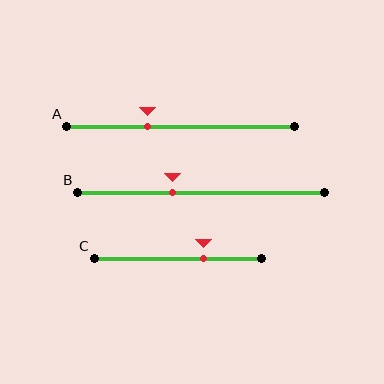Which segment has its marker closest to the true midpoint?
Segment B has its marker closest to the true midpoint.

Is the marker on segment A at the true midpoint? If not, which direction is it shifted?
No, the marker on segment A is shifted to the left by about 14% of the segment length.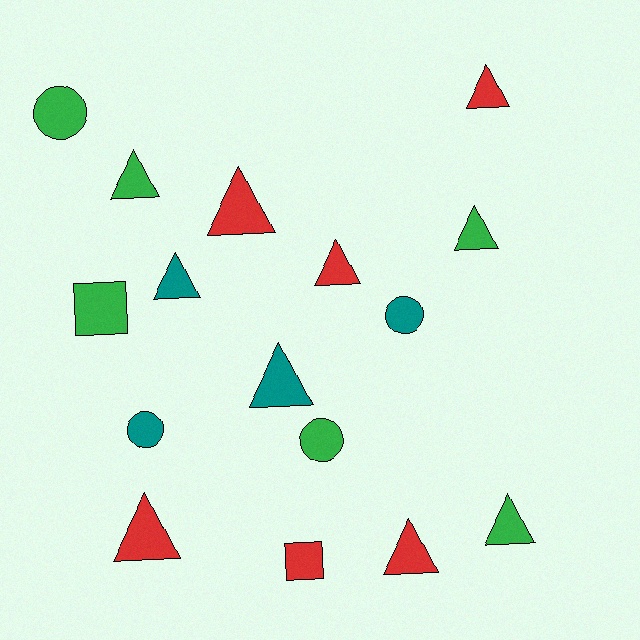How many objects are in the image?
There are 16 objects.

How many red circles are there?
There are no red circles.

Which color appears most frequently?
Red, with 6 objects.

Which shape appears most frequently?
Triangle, with 10 objects.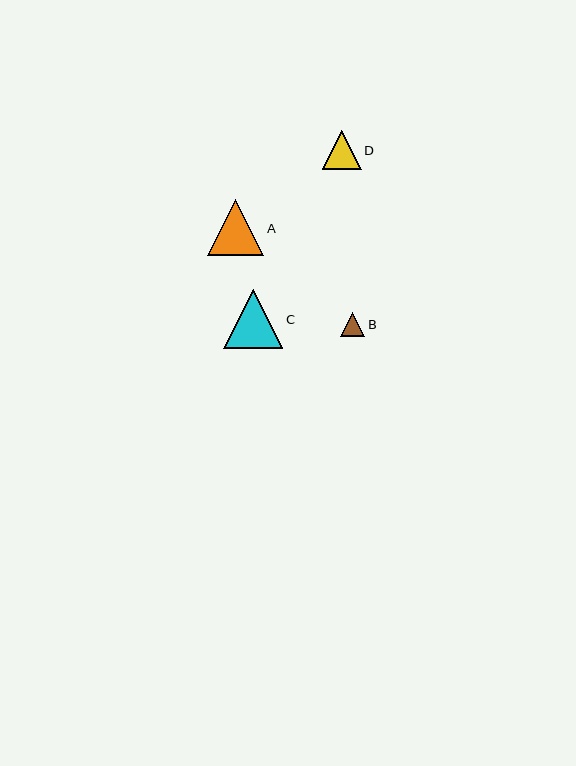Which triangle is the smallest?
Triangle B is the smallest with a size of approximately 24 pixels.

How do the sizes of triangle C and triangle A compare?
Triangle C and triangle A are approximately the same size.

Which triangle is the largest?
Triangle C is the largest with a size of approximately 59 pixels.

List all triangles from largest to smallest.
From largest to smallest: C, A, D, B.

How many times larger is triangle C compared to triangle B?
Triangle C is approximately 2.5 times the size of triangle B.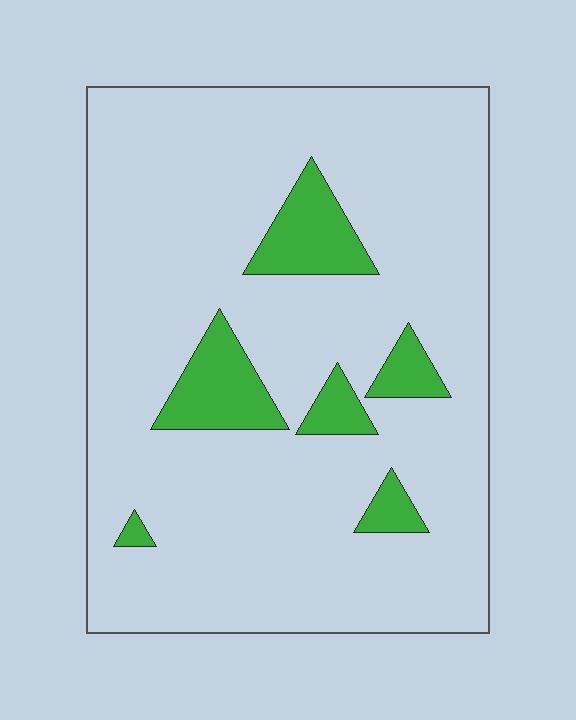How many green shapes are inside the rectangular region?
6.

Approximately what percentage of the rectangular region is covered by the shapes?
Approximately 10%.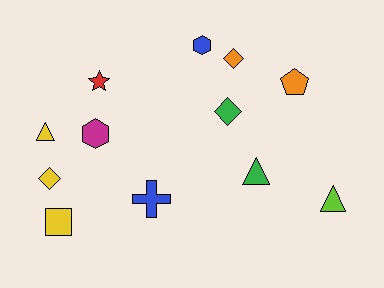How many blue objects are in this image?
There are 2 blue objects.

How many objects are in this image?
There are 12 objects.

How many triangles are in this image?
There are 3 triangles.